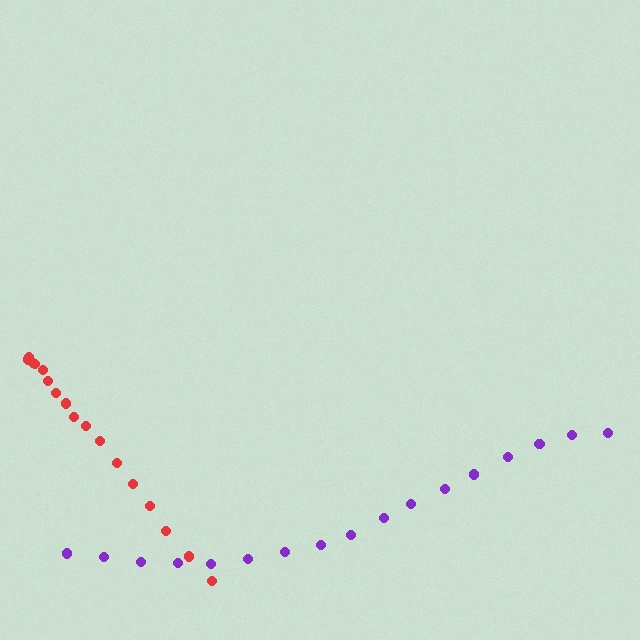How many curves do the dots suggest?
There are 2 distinct paths.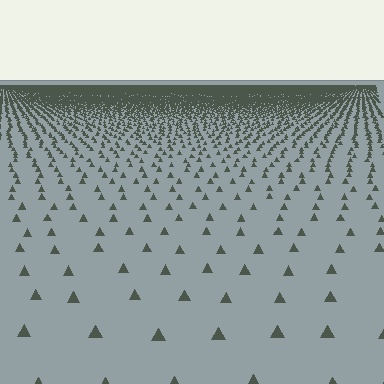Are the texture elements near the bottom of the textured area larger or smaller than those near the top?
Larger. Near the bottom, elements are closer to the viewer and appear at a bigger on-screen size.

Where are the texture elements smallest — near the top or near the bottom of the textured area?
Near the top.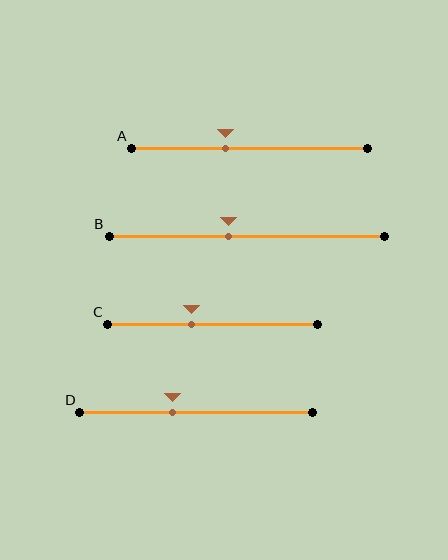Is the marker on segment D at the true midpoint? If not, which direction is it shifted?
No, the marker on segment D is shifted to the left by about 10% of the segment length.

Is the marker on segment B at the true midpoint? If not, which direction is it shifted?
No, the marker on segment B is shifted to the left by about 7% of the segment length.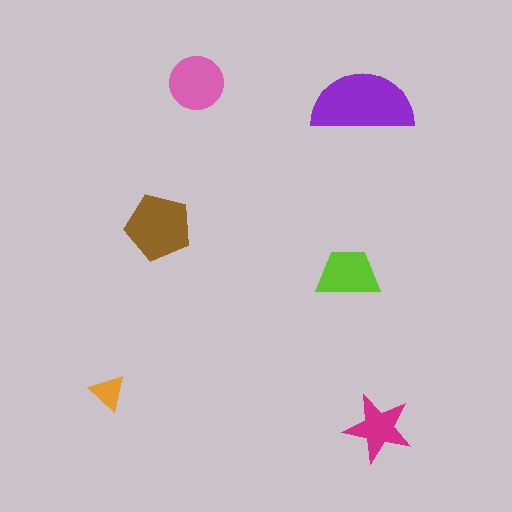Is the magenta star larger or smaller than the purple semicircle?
Smaller.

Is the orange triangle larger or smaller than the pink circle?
Smaller.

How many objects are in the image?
There are 6 objects in the image.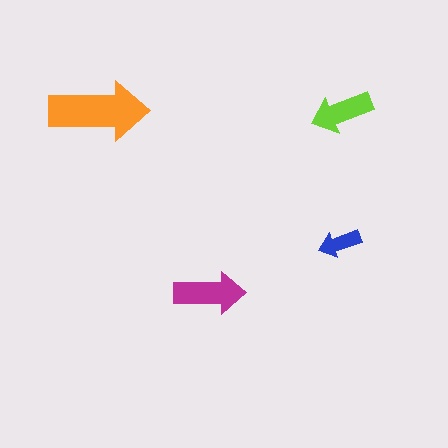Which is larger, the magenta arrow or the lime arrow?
The magenta one.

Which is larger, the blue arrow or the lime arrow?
The lime one.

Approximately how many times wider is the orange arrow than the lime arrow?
About 1.5 times wider.